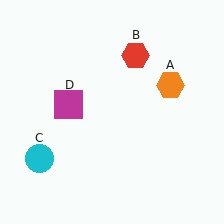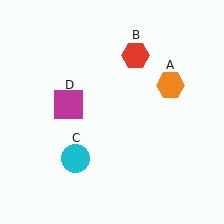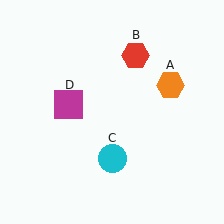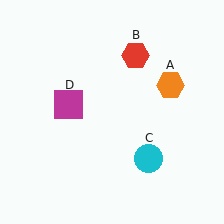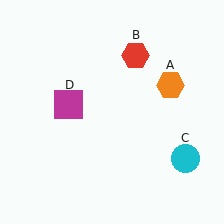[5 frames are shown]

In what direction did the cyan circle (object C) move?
The cyan circle (object C) moved right.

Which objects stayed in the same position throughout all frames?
Orange hexagon (object A) and red hexagon (object B) and magenta square (object D) remained stationary.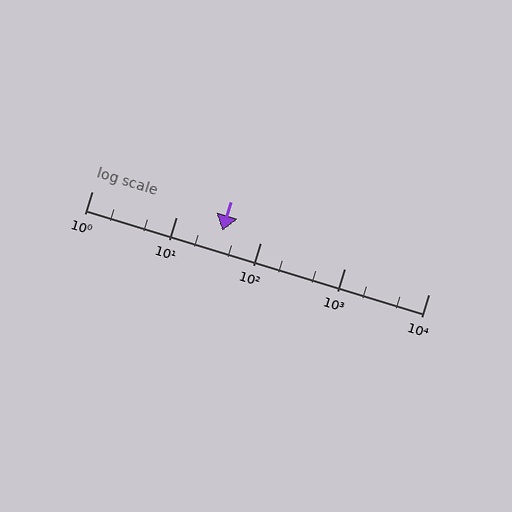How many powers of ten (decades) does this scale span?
The scale spans 4 decades, from 1 to 10000.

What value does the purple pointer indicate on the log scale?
The pointer indicates approximately 36.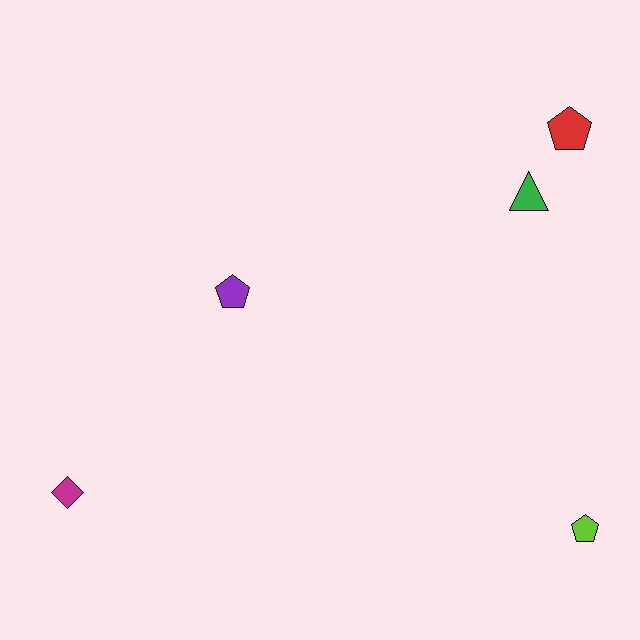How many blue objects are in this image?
There are no blue objects.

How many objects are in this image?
There are 5 objects.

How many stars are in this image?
There are no stars.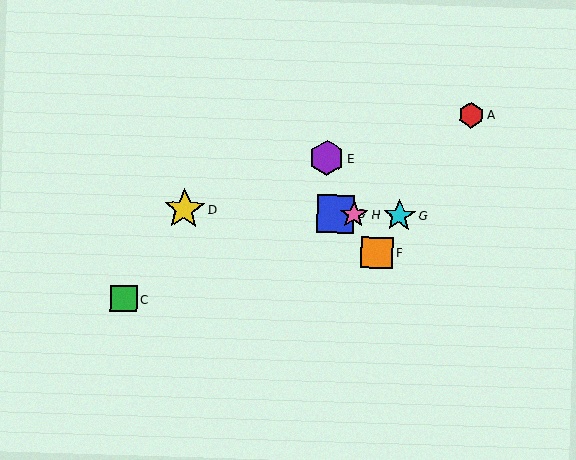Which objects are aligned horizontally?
Objects B, D, G, H are aligned horizontally.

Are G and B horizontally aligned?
Yes, both are at y≈216.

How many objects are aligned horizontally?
4 objects (B, D, G, H) are aligned horizontally.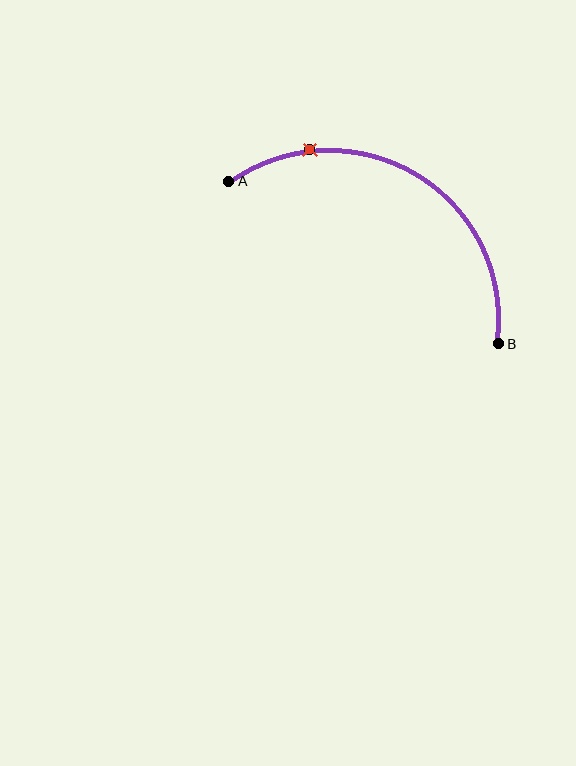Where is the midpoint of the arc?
The arc midpoint is the point on the curve farthest from the straight line joining A and B. It sits above that line.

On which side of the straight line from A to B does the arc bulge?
The arc bulges above the straight line connecting A and B.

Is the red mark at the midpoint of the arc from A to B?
No. The red mark lies on the arc but is closer to endpoint A. The arc midpoint would be at the point on the curve equidistant along the arc from both A and B.